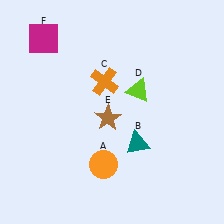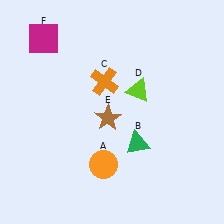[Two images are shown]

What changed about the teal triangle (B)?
In Image 1, B is teal. In Image 2, it changed to green.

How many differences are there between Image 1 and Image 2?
There is 1 difference between the two images.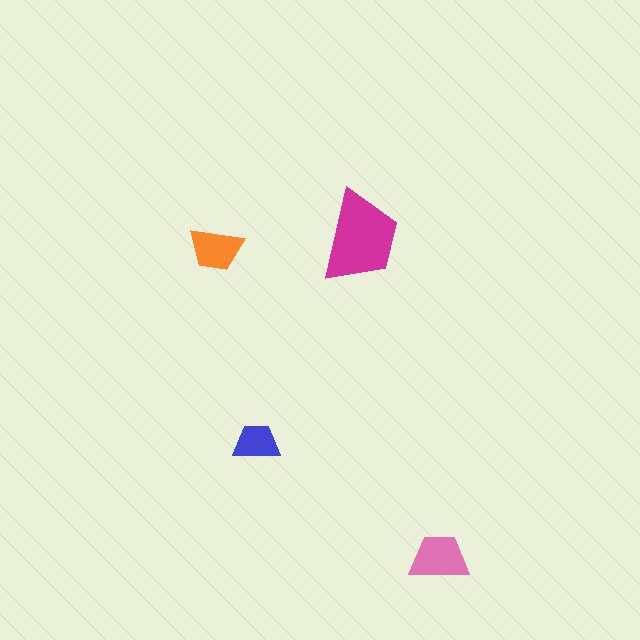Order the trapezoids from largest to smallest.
the magenta one, the pink one, the orange one, the blue one.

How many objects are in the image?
There are 4 objects in the image.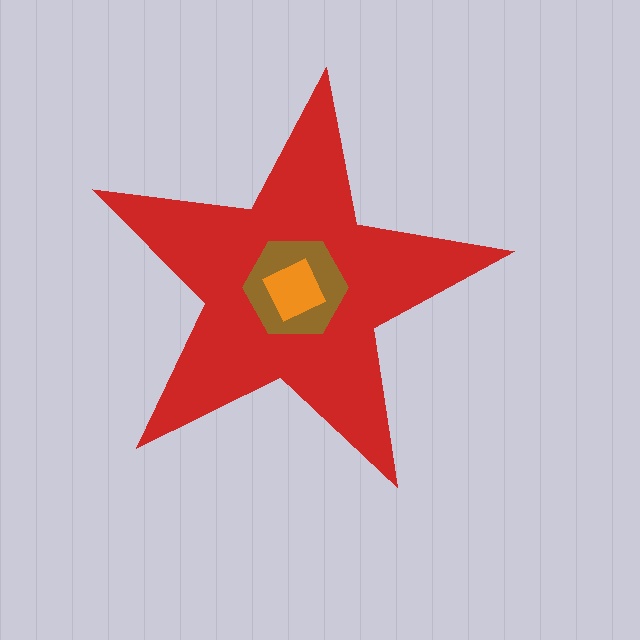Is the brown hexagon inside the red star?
Yes.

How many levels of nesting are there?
3.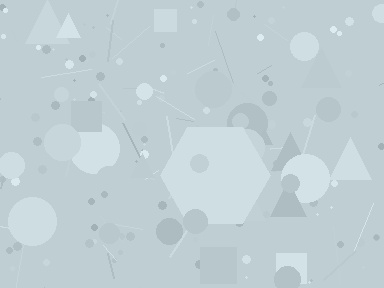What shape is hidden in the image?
A hexagon is hidden in the image.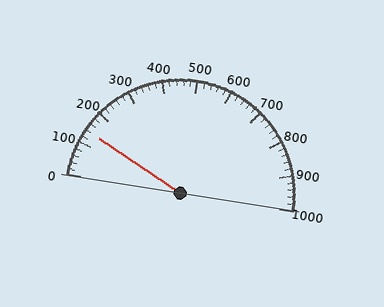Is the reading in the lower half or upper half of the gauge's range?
The reading is in the lower half of the range (0 to 1000).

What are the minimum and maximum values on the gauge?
The gauge ranges from 0 to 1000.